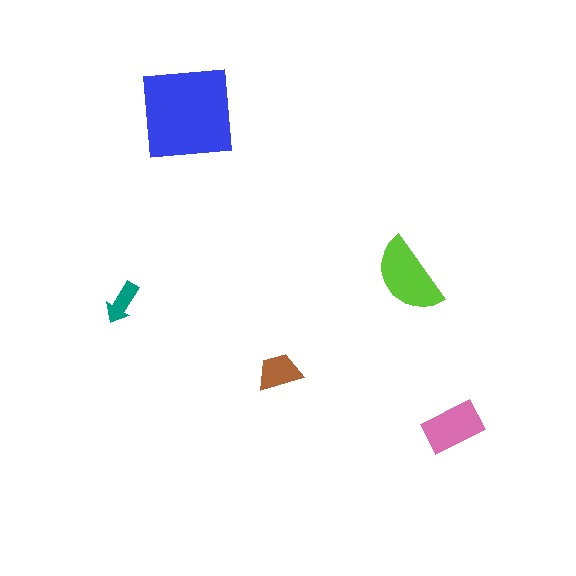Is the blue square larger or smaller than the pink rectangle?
Larger.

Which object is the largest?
The blue square.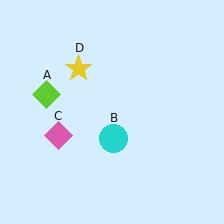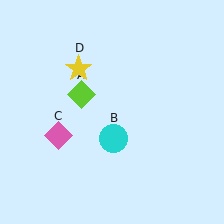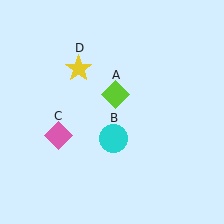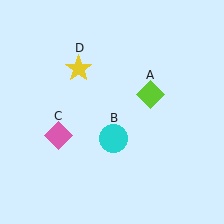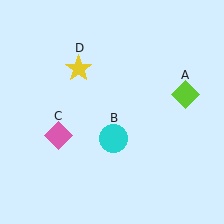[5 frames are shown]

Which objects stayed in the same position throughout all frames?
Cyan circle (object B) and pink diamond (object C) and yellow star (object D) remained stationary.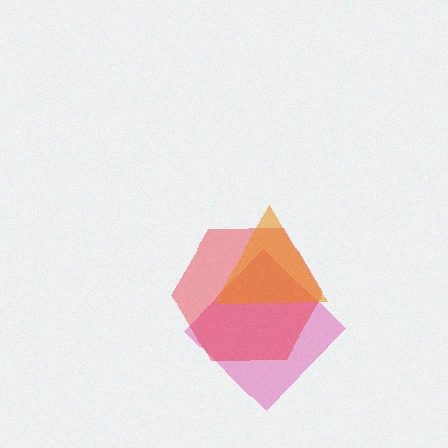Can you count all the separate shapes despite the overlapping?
Yes, there are 3 separate shapes.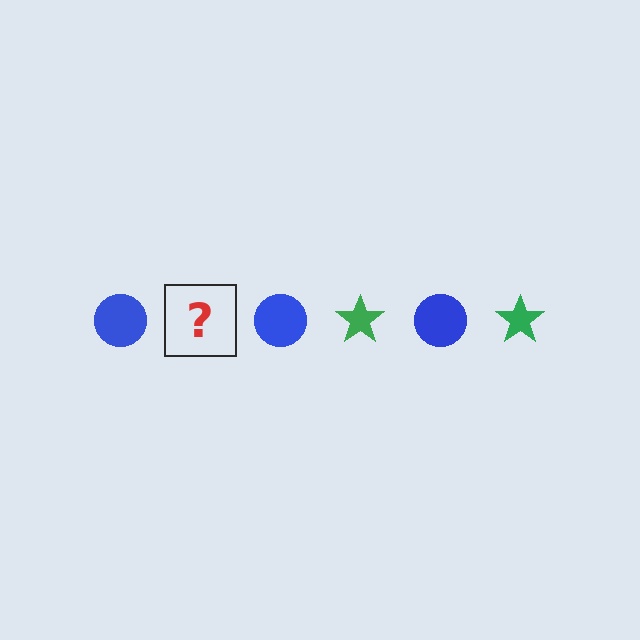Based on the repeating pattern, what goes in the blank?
The blank should be a green star.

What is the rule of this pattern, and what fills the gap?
The rule is that the pattern alternates between blue circle and green star. The gap should be filled with a green star.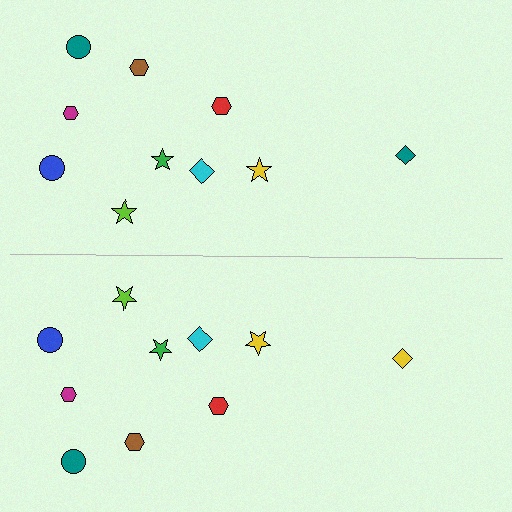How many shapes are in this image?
There are 20 shapes in this image.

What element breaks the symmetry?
The yellow diamond on the bottom side breaks the symmetry — its mirror counterpart is teal.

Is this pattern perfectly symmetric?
No, the pattern is not perfectly symmetric. The yellow diamond on the bottom side breaks the symmetry — its mirror counterpart is teal.